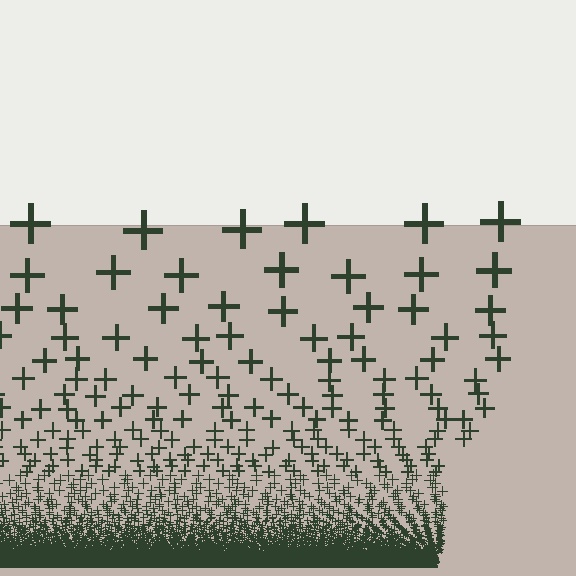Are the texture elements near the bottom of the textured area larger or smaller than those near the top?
Smaller. The gradient is inverted — elements near the bottom are smaller and denser.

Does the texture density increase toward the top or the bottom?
Density increases toward the bottom.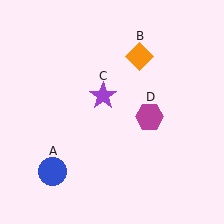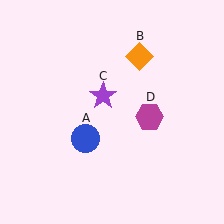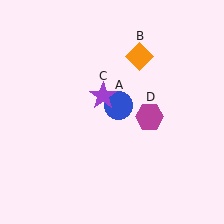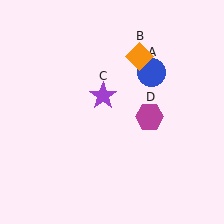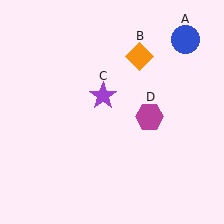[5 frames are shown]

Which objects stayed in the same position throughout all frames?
Orange diamond (object B) and purple star (object C) and magenta hexagon (object D) remained stationary.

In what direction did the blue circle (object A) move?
The blue circle (object A) moved up and to the right.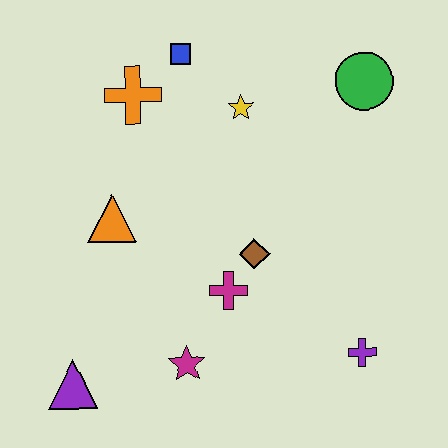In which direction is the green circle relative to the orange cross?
The green circle is to the right of the orange cross.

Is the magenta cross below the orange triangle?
Yes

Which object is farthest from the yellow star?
The purple triangle is farthest from the yellow star.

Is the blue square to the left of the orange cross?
No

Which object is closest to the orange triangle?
The orange cross is closest to the orange triangle.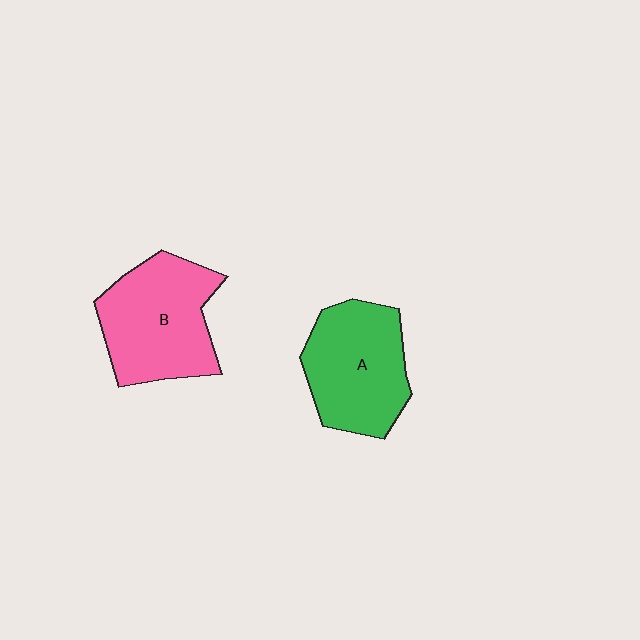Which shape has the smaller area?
Shape A (green).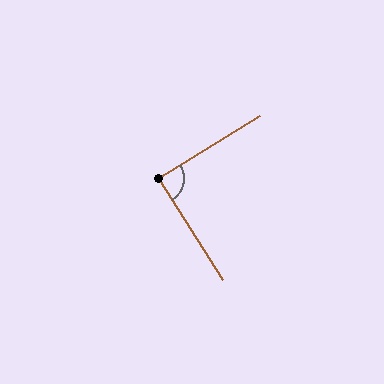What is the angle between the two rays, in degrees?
Approximately 90 degrees.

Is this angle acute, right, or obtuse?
It is approximately a right angle.